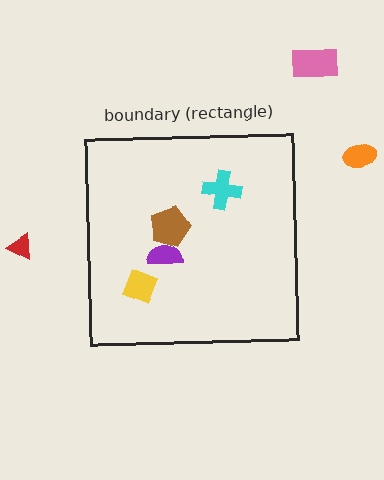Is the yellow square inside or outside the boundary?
Inside.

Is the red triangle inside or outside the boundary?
Outside.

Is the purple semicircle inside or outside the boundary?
Inside.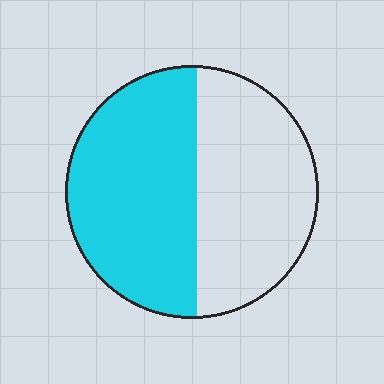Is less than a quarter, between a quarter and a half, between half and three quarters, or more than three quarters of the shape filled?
Between half and three quarters.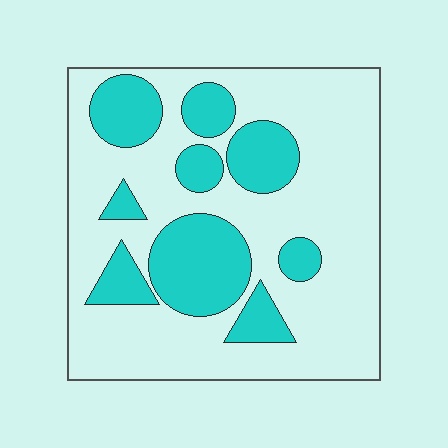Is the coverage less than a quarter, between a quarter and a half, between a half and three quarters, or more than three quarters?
Between a quarter and a half.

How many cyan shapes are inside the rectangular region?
9.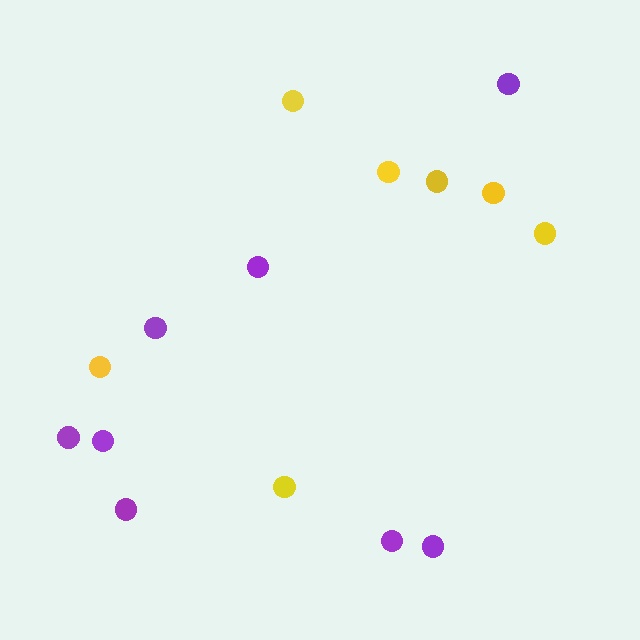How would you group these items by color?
There are 2 groups: one group of yellow circles (7) and one group of purple circles (8).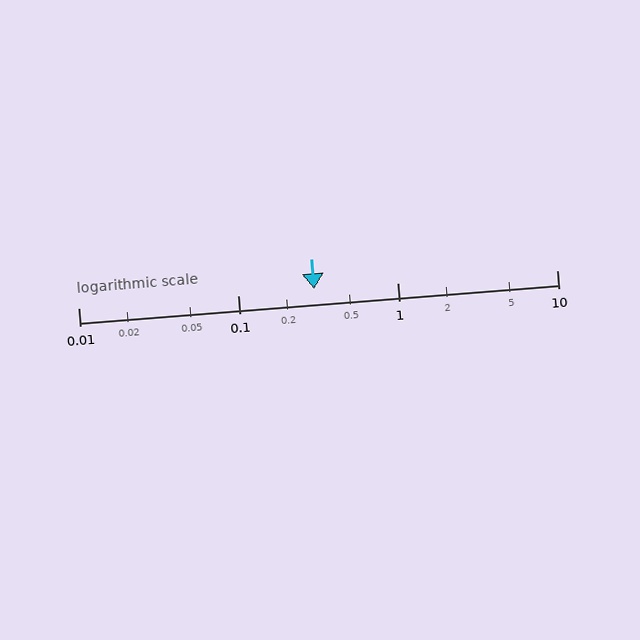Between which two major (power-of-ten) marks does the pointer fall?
The pointer is between 0.1 and 1.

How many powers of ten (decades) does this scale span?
The scale spans 3 decades, from 0.01 to 10.